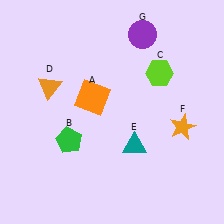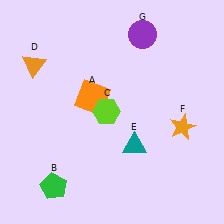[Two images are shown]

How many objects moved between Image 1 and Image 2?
3 objects moved between the two images.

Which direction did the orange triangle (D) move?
The orange triangle (D) moved up.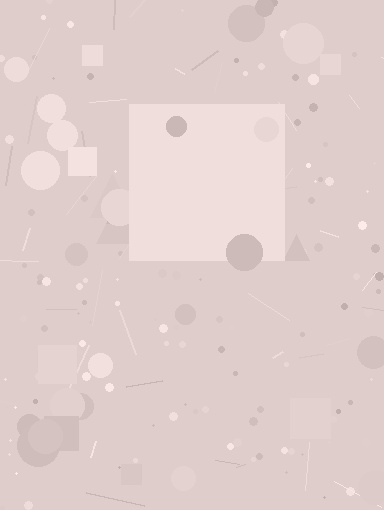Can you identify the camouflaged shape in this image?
The camouflaged shape is a square.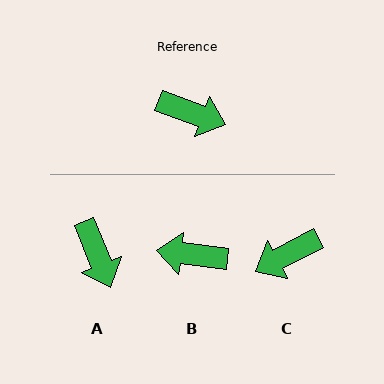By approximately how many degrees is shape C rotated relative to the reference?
Approximately 132 degrees clockwise.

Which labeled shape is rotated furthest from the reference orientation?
B, about 167 degrees away.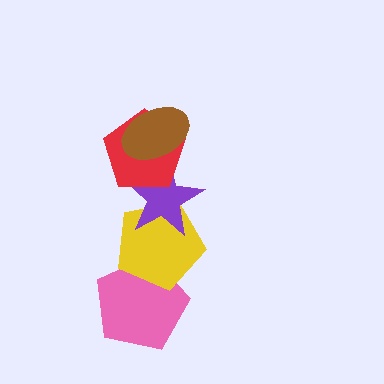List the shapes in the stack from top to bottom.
From top to bottom: the brown ellipse, the red pentagon, the purple star, the yellow pentagon, the pink pentagon.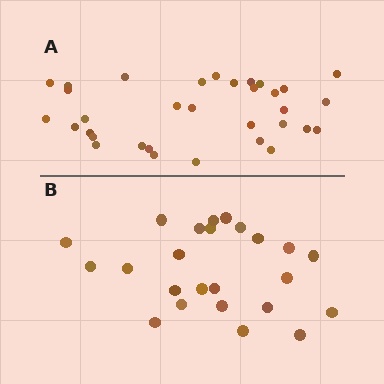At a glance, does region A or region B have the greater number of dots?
Region A (the top region) has more dots.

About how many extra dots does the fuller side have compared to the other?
Region A has roughly 8 or so more dots than region B.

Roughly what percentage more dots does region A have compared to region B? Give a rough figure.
About 40% more.